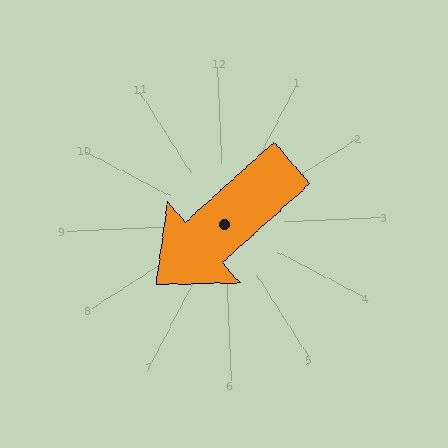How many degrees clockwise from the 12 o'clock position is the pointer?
Approximately 231 degrees.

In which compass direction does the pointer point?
Southwest.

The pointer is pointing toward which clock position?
Roughly 8 o'clock.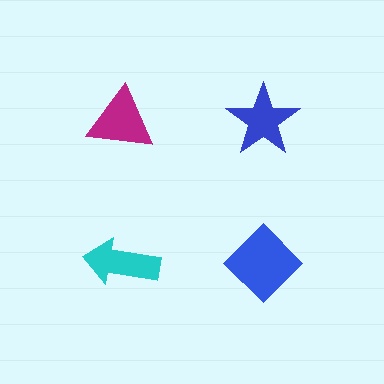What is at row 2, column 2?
A blue diamond.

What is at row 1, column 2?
A blue star.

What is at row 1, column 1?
A magenta triangle.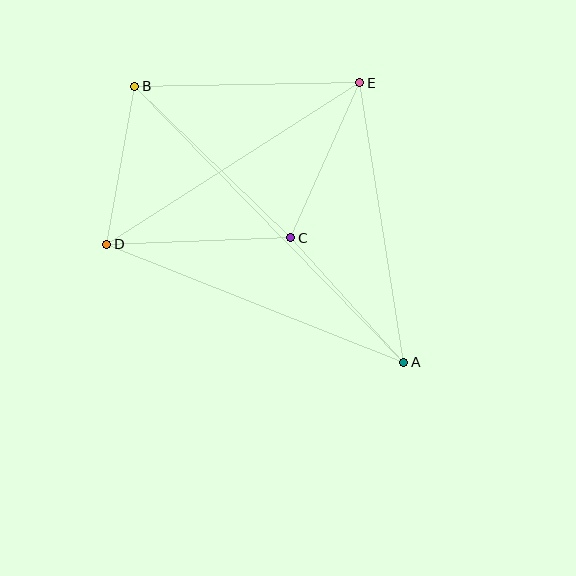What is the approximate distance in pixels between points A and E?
The distance between A and E is approximately 283 pixels.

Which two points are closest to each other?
Points B and D are closest to each other.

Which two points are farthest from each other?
Points A and B are farthest from each other.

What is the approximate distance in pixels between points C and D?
The distance between C and D is approximately 184 pixels.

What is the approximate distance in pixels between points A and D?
The distance between A and D is approximately 319 pixels.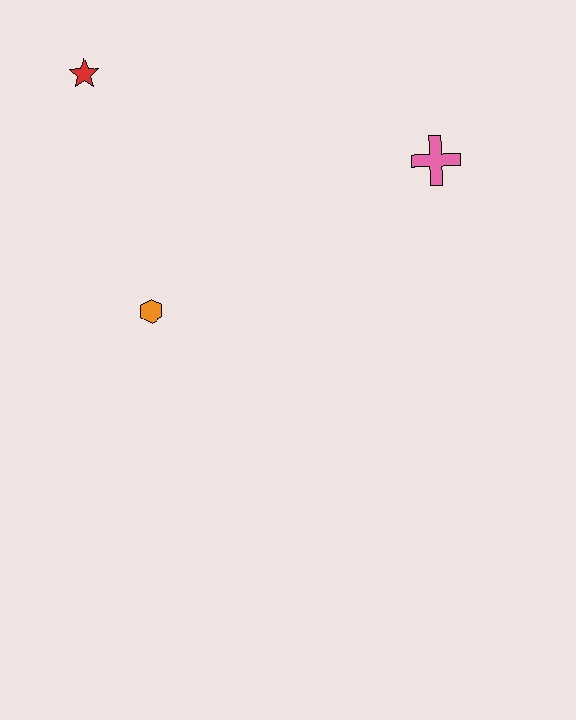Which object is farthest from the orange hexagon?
The pink cross is farthest from the orange hexagon.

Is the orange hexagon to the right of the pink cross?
No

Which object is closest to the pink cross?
The orange hexagon is closest to the pink cross.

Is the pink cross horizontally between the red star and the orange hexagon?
No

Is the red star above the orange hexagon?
Yes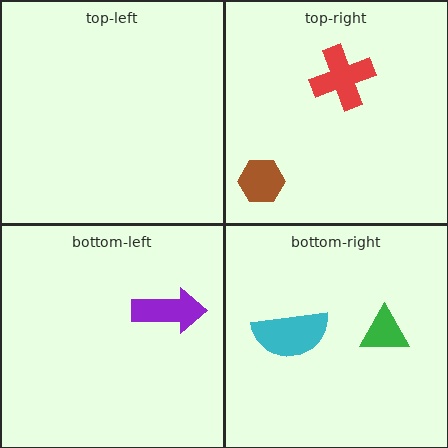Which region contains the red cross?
The top-right region.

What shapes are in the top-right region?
The brown hexagon, the red cross.